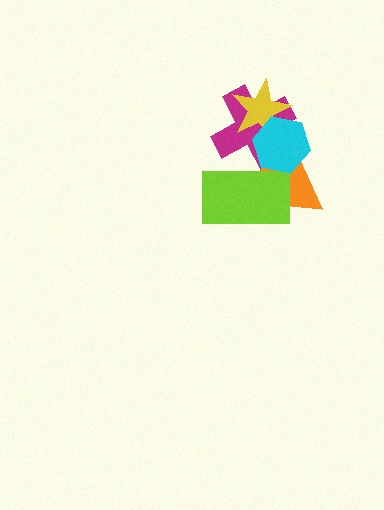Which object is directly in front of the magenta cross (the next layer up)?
The yellow star is directly in front of the magenta cross.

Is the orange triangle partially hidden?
Yes, it is partially covered by another shape.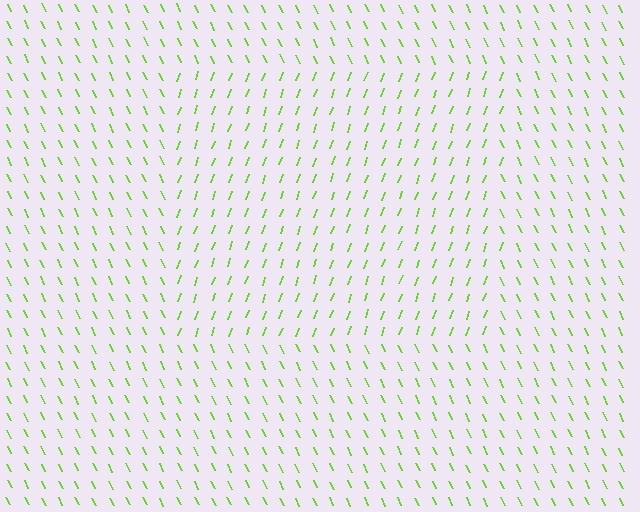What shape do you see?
I see a rectangle.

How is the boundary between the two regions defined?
The boundary is defined purely by a change in line orientation (approximately 45 degrees difference). All lines are the same color and thickness.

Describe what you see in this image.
The image is filled with small lime line segments. A rectangle region in the image has lines oriented differently from the surrounding lines, creating a visible texture boundary.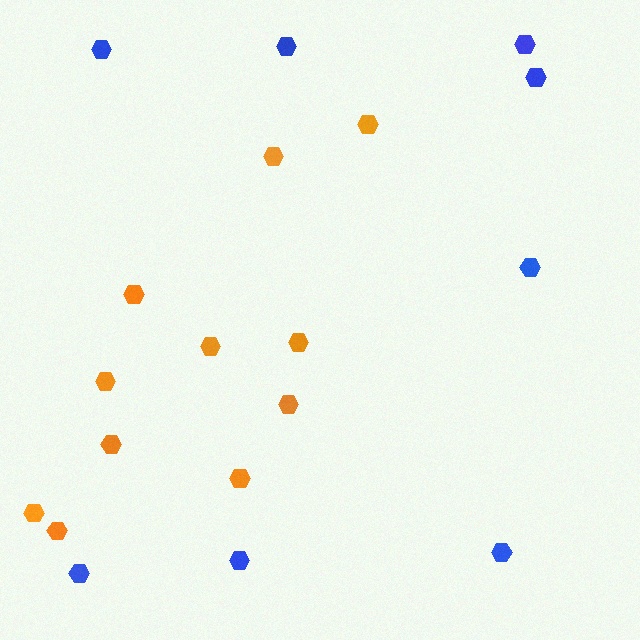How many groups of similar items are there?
There are 2 groups: one group of blue hexagons (8) and one group of orange hexagons (11).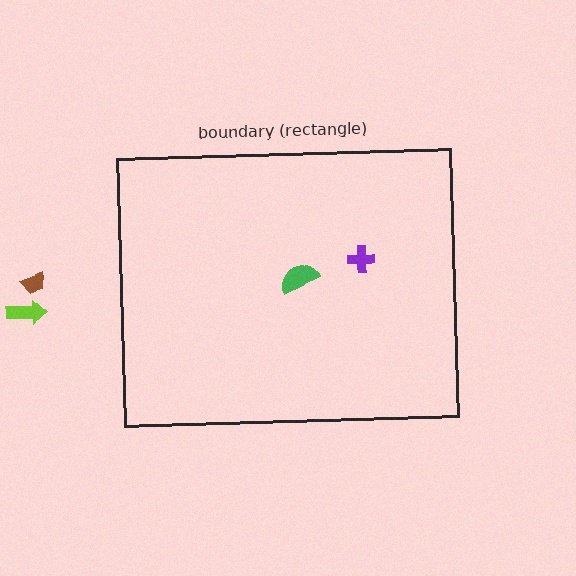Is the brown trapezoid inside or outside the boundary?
Outside.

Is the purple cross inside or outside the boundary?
Inside.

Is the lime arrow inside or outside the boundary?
Outside.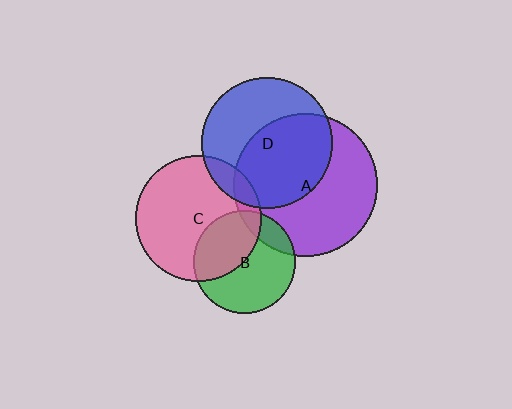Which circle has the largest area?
Circle A (purple).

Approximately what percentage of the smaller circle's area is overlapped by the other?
Approximately 40%.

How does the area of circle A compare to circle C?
Approximately 1.3 times.